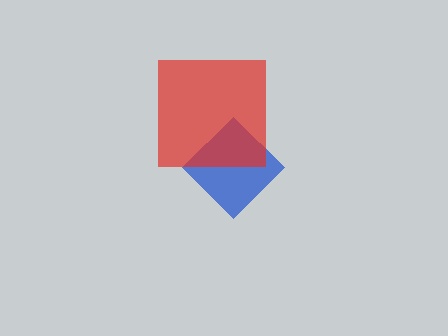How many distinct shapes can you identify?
There are 2 distinct shapes: a blue diamond, a red square.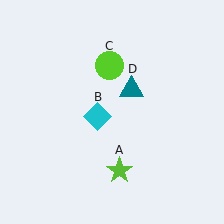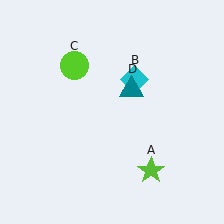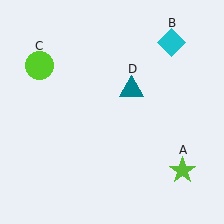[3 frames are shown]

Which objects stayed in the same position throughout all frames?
Teal triangle (object D) remained stationary.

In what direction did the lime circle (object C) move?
The lime circle (object C) moved left.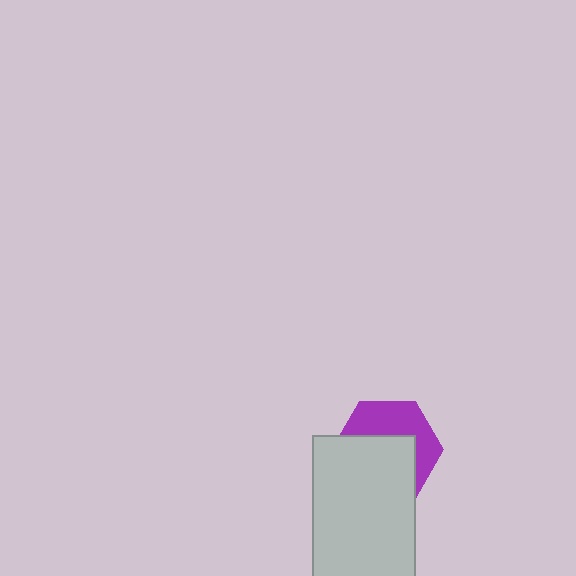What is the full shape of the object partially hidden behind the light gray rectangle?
The partially hidden object is a purple hexagon.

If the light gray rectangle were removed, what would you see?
You would see the complete purple hexagon.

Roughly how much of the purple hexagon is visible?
A small part of it is visible (roughly 44%).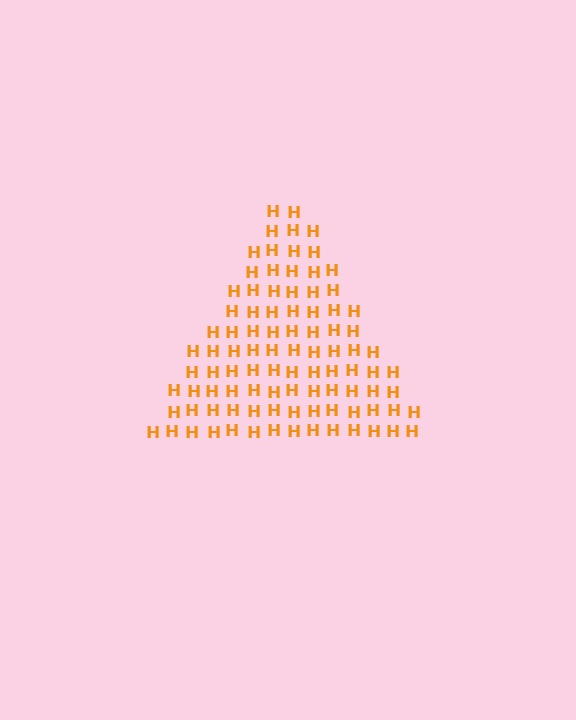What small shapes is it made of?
It is made of small letter H's.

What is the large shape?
The large shape is a triangle.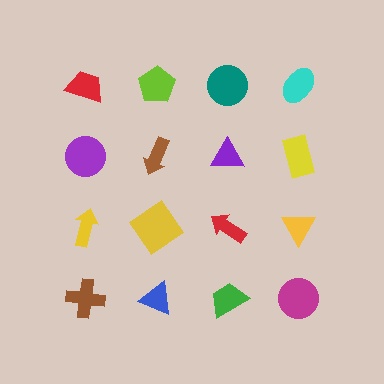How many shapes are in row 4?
4 shapes.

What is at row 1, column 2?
A lime pentagon.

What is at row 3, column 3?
A red arrow.